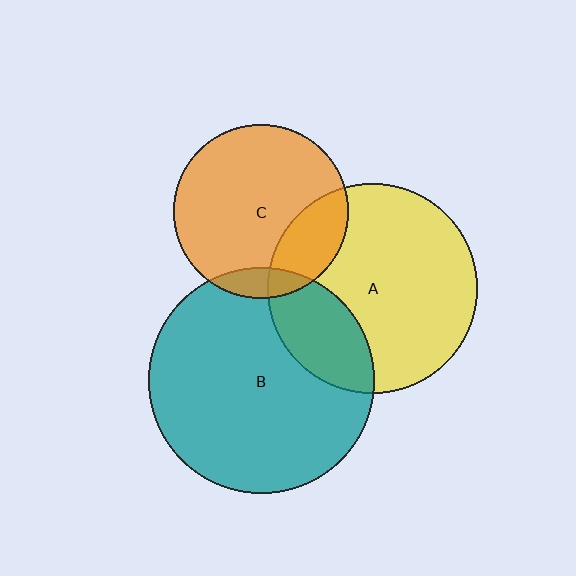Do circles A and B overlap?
Yes.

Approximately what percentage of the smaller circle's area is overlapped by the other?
Approximately 25%.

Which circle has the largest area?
Circle B (teal).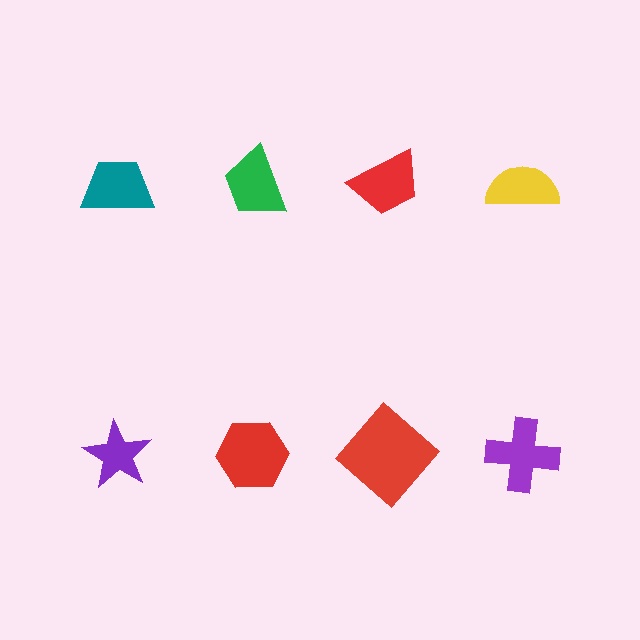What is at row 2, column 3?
A red diamond.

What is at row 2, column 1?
A purple star.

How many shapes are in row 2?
4 shapes.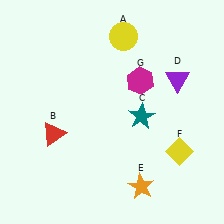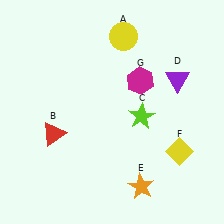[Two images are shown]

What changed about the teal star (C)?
In Image 1, C is teal. In Image 2, it changed to lime.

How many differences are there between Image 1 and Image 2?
There is 1 difference between the two images.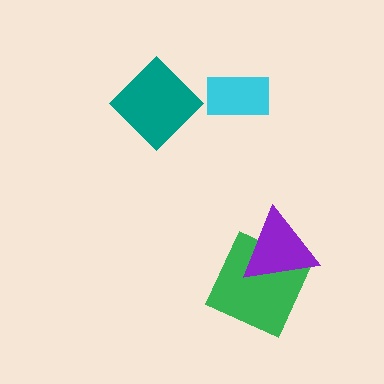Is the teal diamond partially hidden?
No, no other shape covers it.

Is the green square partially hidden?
Yes, it is partially covered by another shape.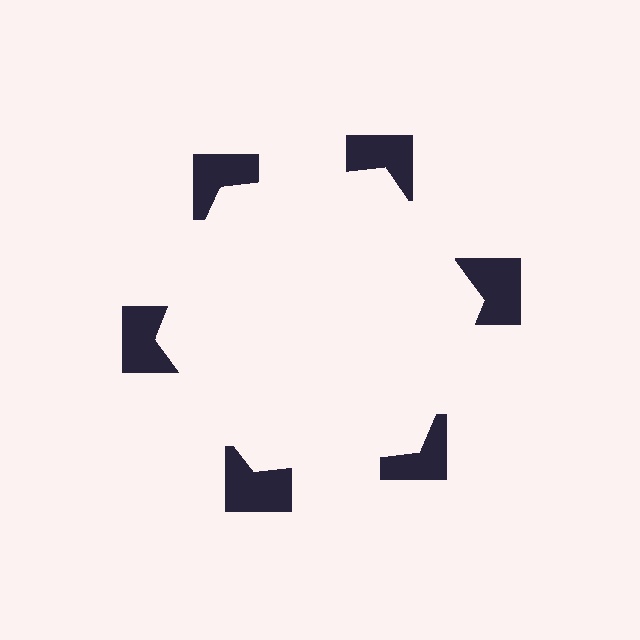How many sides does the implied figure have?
6 sides.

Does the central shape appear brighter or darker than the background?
It typically appears slightly brighter than the background, even though no actual brightness change is drawn.